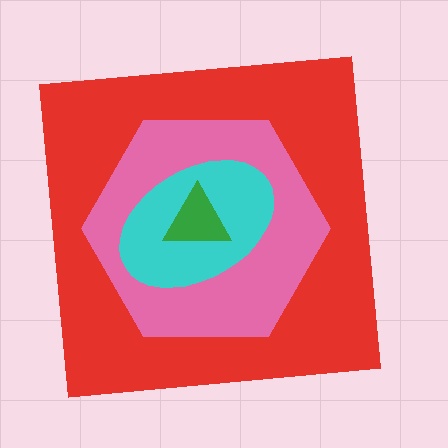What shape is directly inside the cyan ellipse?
The green triangle.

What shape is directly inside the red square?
The pink hexagon.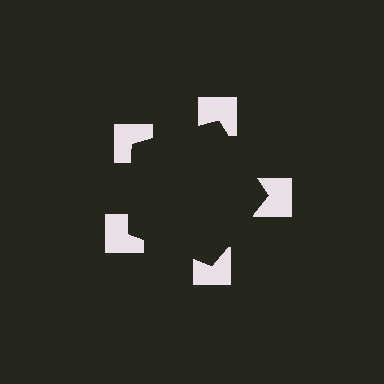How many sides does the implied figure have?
5 sides.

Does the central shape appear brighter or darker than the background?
It typically appears slightly darker than the background, even though no actual brightness change is drawn.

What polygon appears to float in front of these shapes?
An illusory pentagon — its edges are inferred from the aligned wedge cuts in the notched squares, not physically drawn.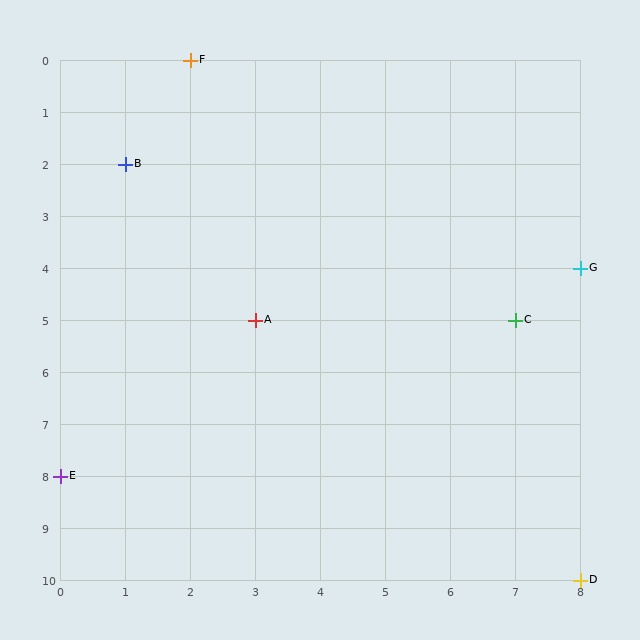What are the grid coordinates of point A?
Point A is at grid coordinates (3, 5).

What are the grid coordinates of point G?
Point G is at grid coordinates (8, 4).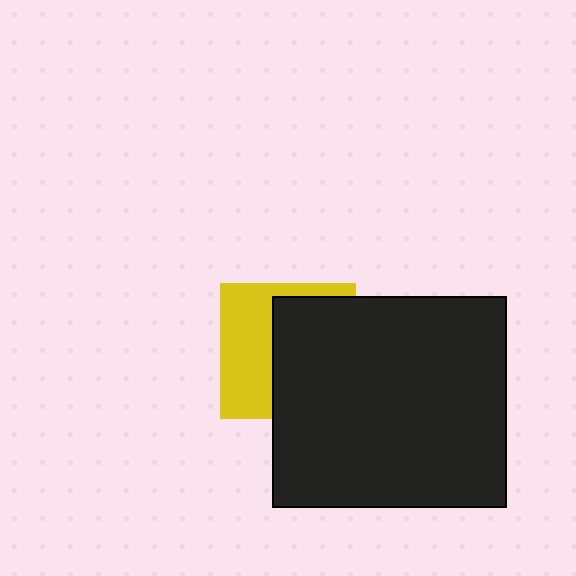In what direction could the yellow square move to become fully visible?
The yellow square could move left. That would shift it out from behind the black rectangle entirely.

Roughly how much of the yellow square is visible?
A small part of it is visible (roughly 44%).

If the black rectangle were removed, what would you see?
You would see the complete yellow square.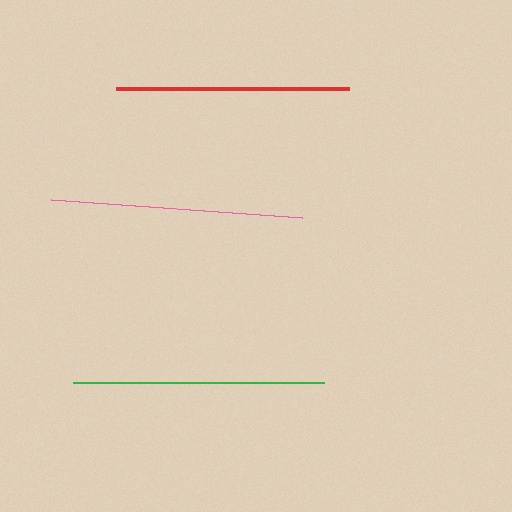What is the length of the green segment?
The green segment is approximately 251 pixels long.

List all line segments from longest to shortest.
From longest to shortest: pink, green, red.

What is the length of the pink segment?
The pink segment is approximately 251 pixels long.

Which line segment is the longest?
The pink line is the longest at approximately 251 pixels.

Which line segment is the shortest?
The red line is the shortest at approximately 233 pixels.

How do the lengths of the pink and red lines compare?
The pink and red lines are approximately the same length.